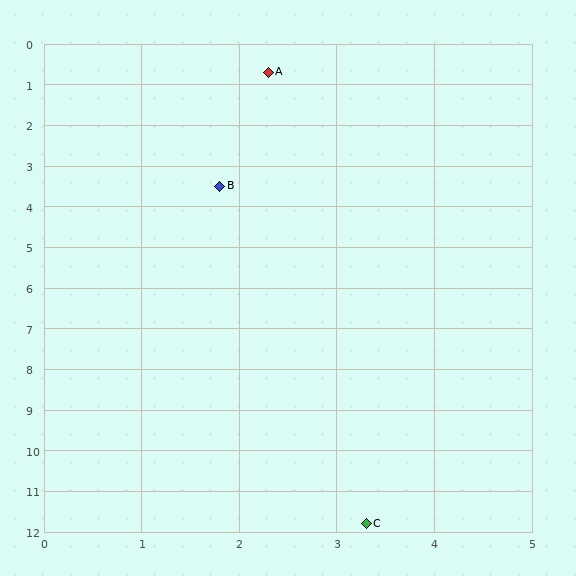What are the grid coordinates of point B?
Point B is at approximately (1.8, 3.5).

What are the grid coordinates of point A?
Point A is at approximately (2.3, 0.7).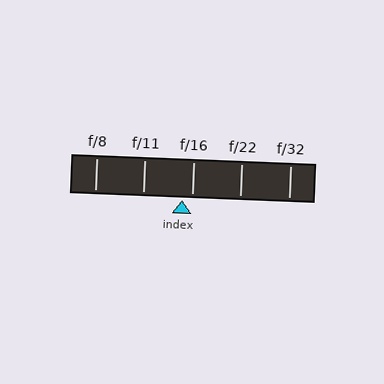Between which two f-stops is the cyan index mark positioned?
The index mark is between f/11 and f/16.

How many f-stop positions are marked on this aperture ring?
There are 5 f-stop positions marked.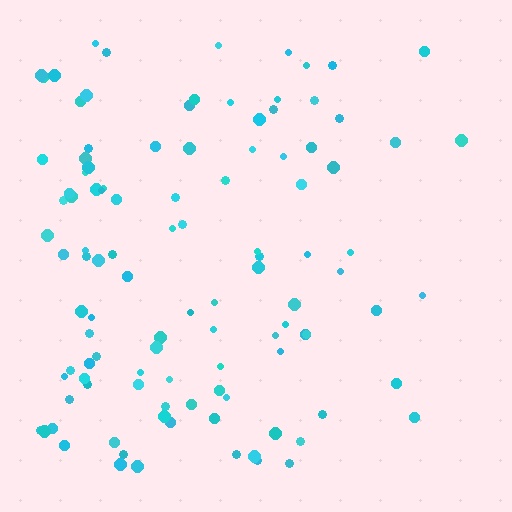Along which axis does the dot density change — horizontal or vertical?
Horizontal.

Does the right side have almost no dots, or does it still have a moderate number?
Still a moderate number, just noticeably fewer than the left.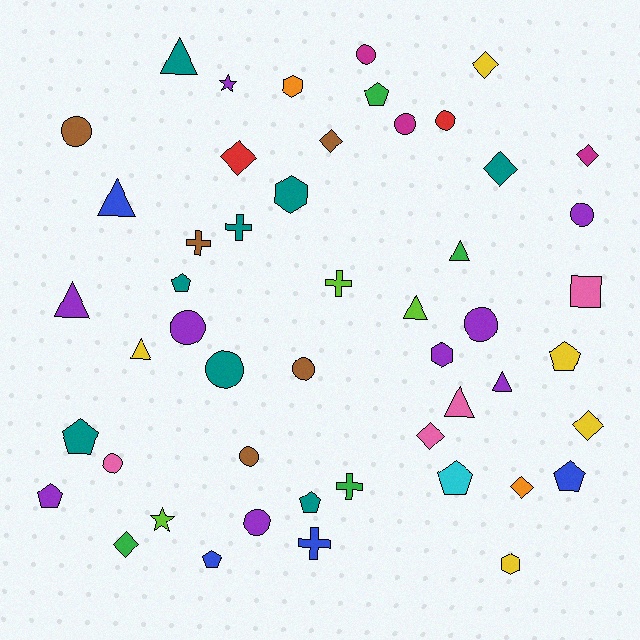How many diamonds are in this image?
There are 9 diamonds.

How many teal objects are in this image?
There are 8 teal objects.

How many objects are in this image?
There are 50 objects.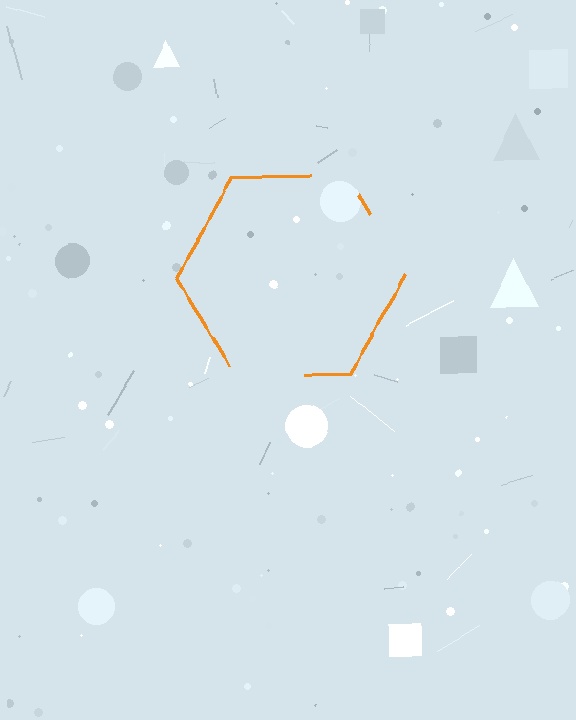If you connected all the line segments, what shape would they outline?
They would outline a hexagon.